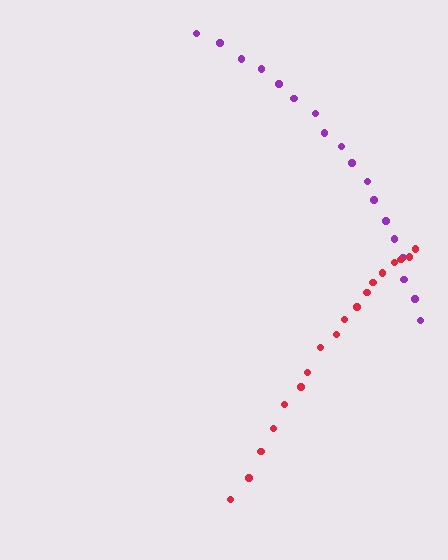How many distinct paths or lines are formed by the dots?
There are 2 distinct paths.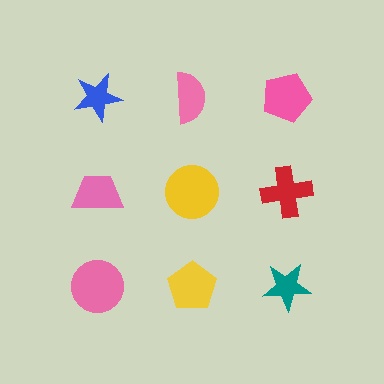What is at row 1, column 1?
A blue star.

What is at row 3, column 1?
A pink circle.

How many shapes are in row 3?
3 shapes.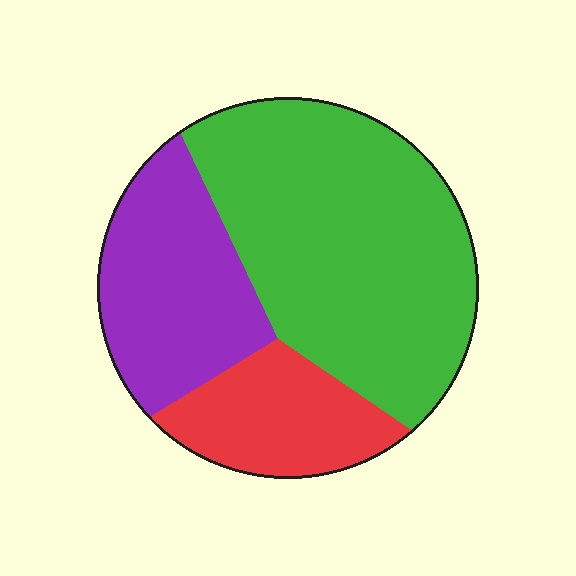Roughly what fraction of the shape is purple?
Purple takes up about one quarter (1/4) of the shape.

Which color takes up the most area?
Green, at roughly 55%.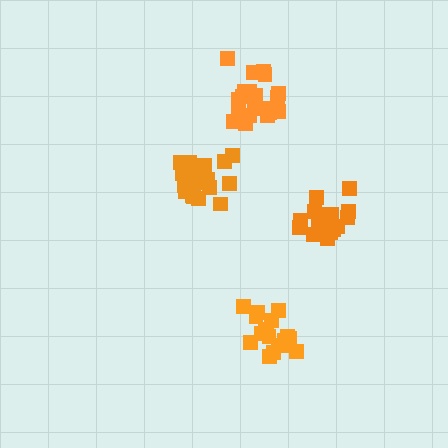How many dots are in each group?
Group 1: 17 dots, Group 2: 20 dots, Group 3: 19 dots, Group 4: 18 dots (74 total).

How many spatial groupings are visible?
There are 4 spatial groupings.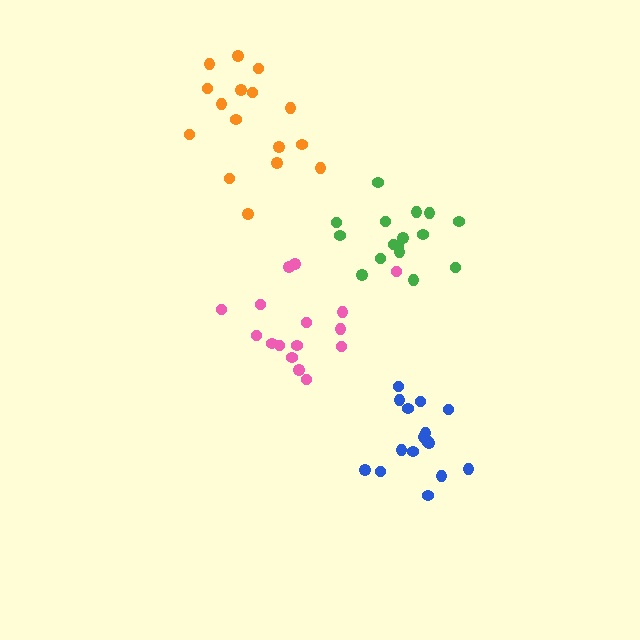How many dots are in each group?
Group 1: 16 dots, Group 2: 16 dots, Group 3: 16 dots, Group 4: 16 dots (64 total).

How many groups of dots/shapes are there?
There are 4 groups.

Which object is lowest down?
The blue cluster is bottommost.